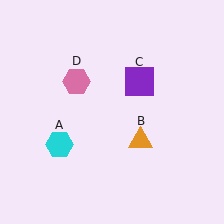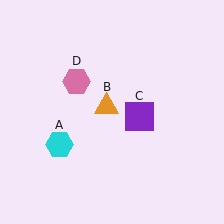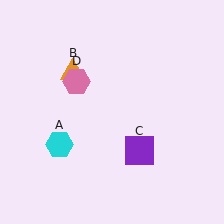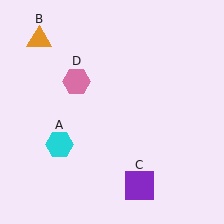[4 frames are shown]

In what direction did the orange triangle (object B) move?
The orange triangle (object B) moved up and to the left.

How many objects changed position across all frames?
2 objects changed position: orange triangle (object B), purple square (object C).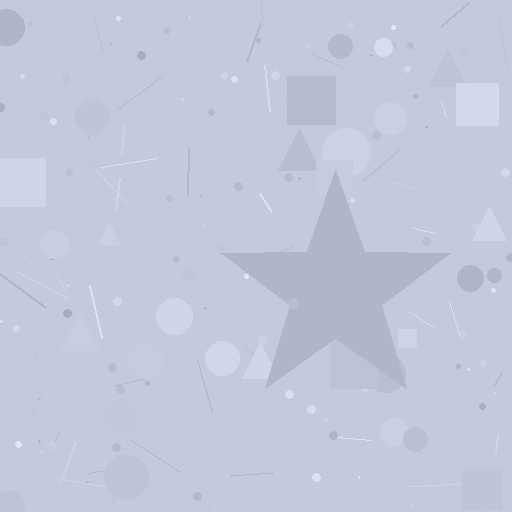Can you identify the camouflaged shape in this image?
The camouflaged shape is a star.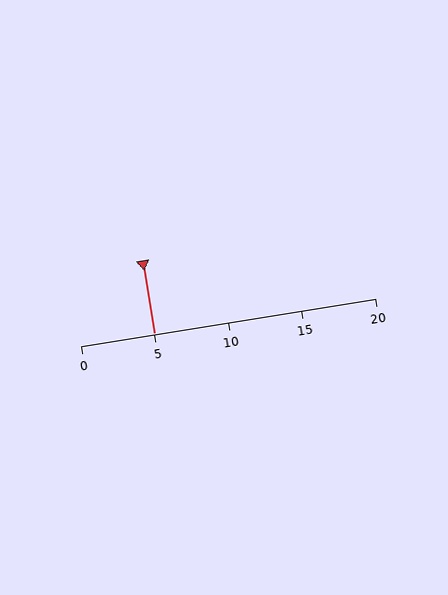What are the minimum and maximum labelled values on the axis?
The axis runs from 0 to 20.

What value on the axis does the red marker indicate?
The marker indicates approximately 5.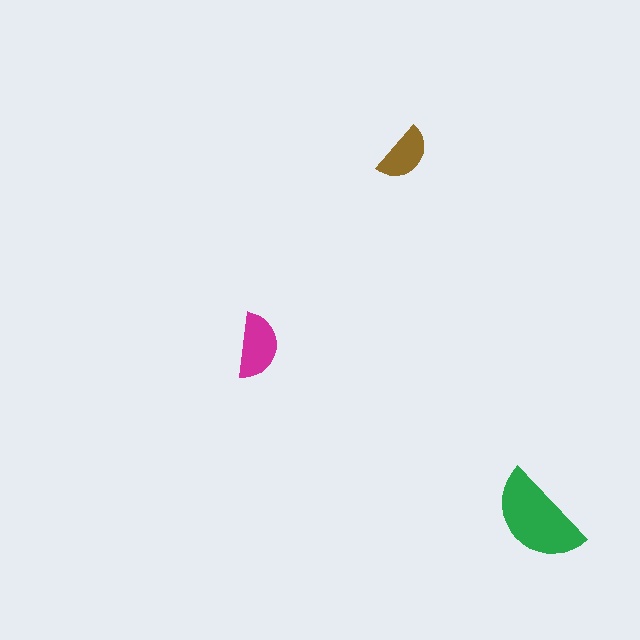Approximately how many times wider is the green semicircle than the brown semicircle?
About 1.5 times wider.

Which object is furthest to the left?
The magenta semicircle is leftmost.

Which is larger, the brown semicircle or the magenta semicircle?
The magenta one.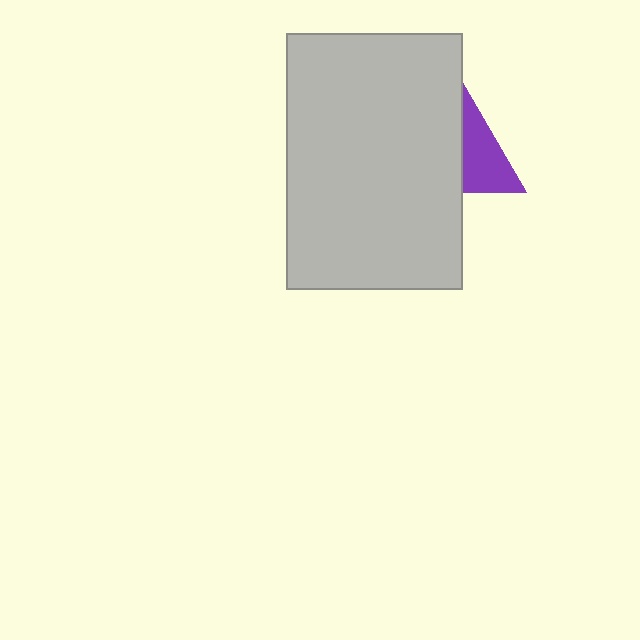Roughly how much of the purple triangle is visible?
A small part of it is visible (roughly 43%).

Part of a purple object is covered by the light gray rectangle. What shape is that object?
It is a triangle.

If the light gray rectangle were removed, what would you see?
You would see the complete purple triangle.